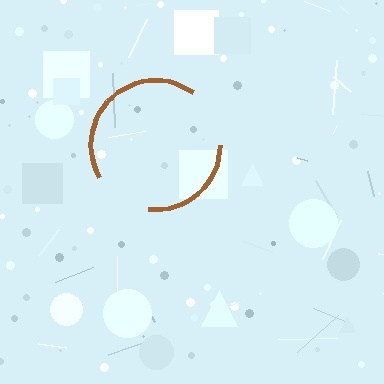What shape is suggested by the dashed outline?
The dashed outline suggests a circle.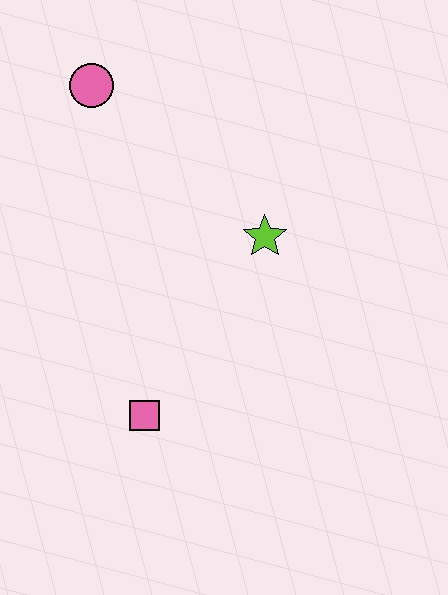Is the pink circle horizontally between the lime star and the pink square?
No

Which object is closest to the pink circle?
The lime star is closest to the pink circle.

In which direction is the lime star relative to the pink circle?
The lime star is to the right of the pink circle.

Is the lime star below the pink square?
No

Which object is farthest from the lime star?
The pink circle is farthest from the lime star.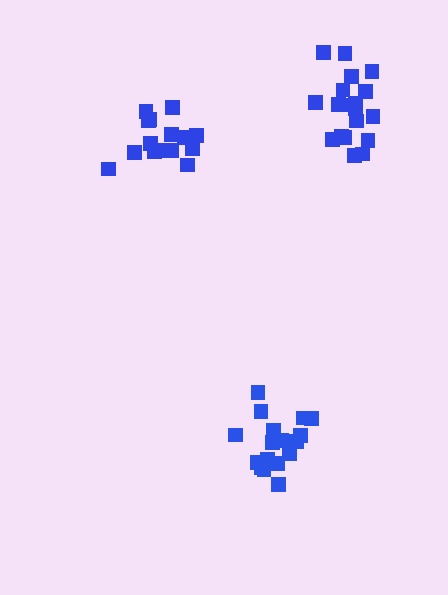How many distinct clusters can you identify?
There are 3 distinct clusters.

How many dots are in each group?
Group 1: 19 dots, Group 2: 16 dots, Group 3: 19 dots (54 total).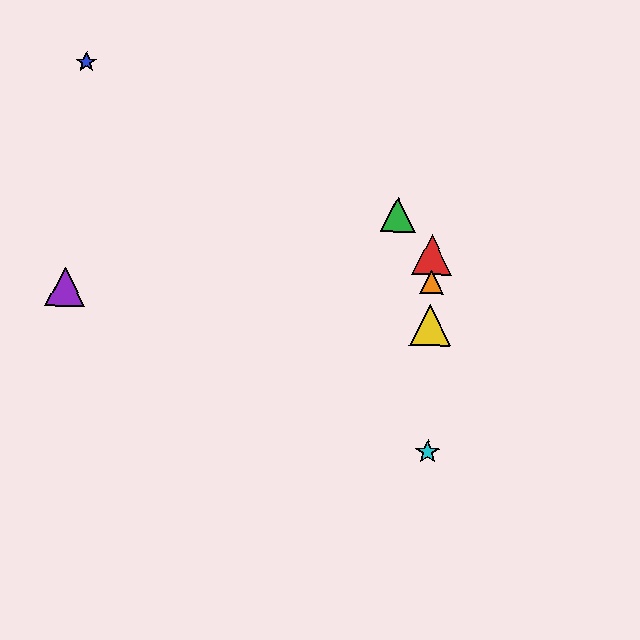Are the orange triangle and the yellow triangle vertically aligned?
Yes, both are at x≈431.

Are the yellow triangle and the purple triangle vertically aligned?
No, the yellow triangle is at x≈430 and the purple triangle is at x≈65.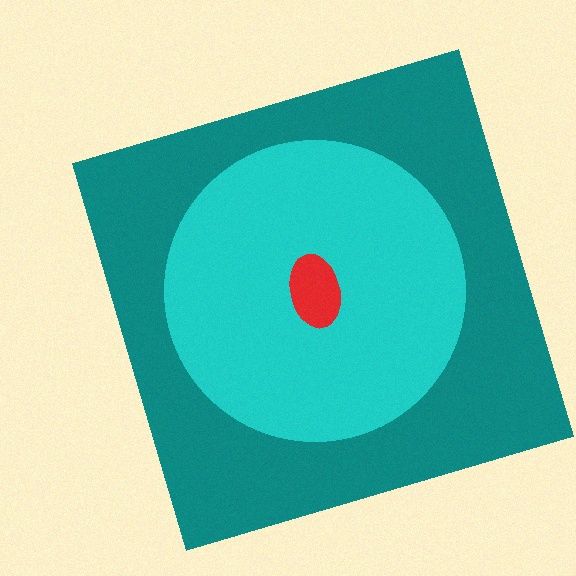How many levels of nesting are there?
3.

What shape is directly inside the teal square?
The cyan circle.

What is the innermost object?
The red ellipse.